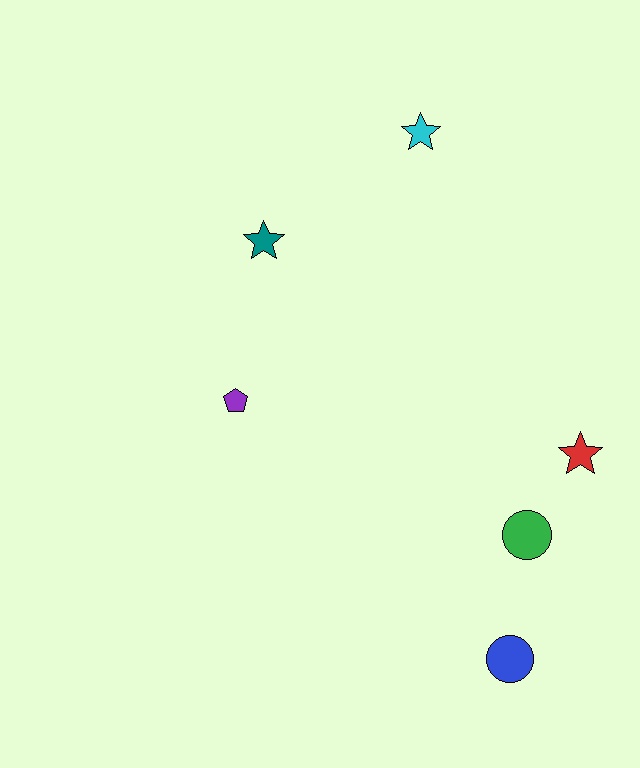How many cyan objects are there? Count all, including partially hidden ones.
There is 1 cyan object.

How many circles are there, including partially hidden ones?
There are 2 circles.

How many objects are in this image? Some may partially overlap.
There are 6 objects.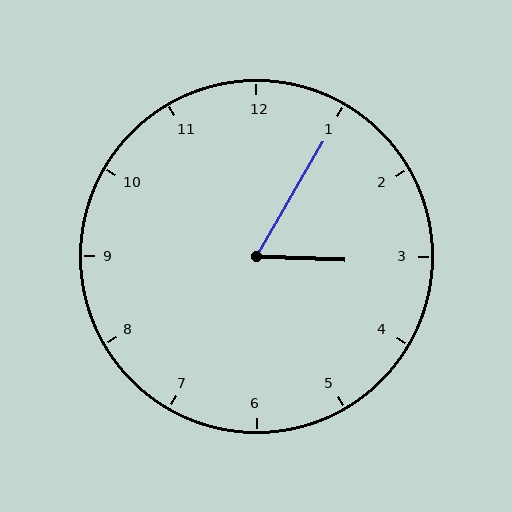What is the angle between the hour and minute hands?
Approximately 62 degrees.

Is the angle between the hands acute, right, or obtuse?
It is acute.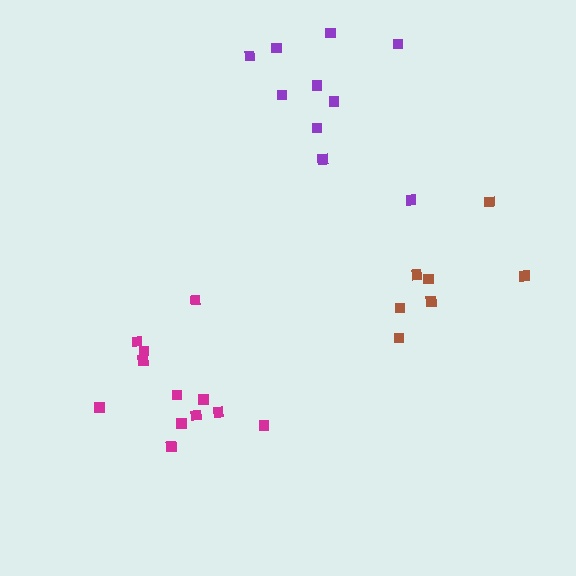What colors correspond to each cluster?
The clusters are colored: brown, purple, magenta.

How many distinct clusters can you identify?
There are 3 distinct clusters.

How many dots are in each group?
Group 1: 7 dots, Group 2: 10 dots, Group 3: 12 dots (29 total).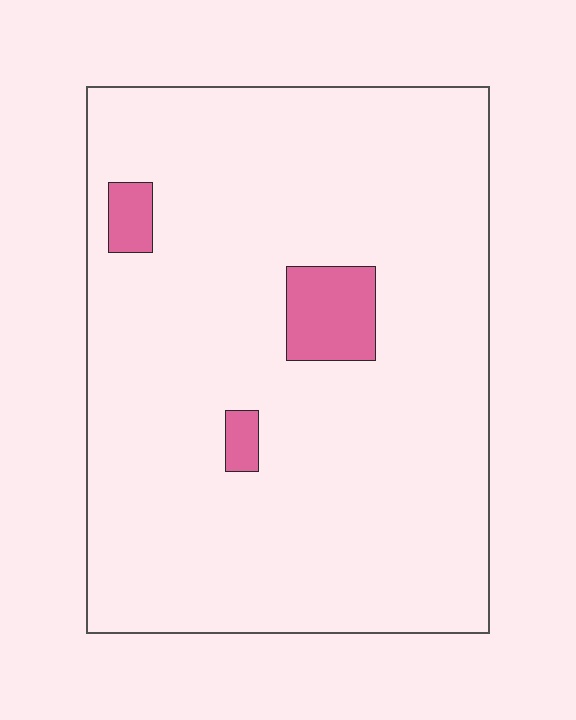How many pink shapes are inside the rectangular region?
3.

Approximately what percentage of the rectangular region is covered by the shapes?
Approximately 5%.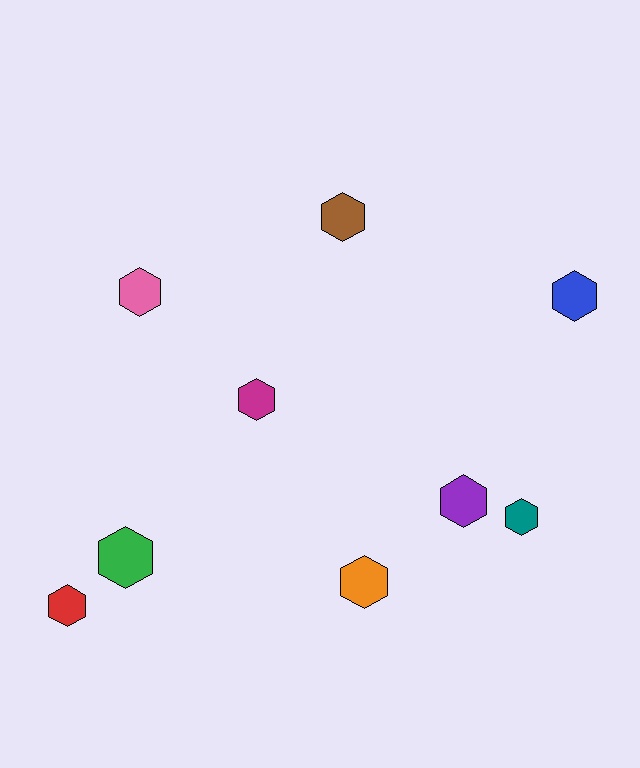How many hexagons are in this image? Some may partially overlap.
There are 9 hexagons.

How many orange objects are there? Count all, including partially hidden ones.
There is 1 orange object.